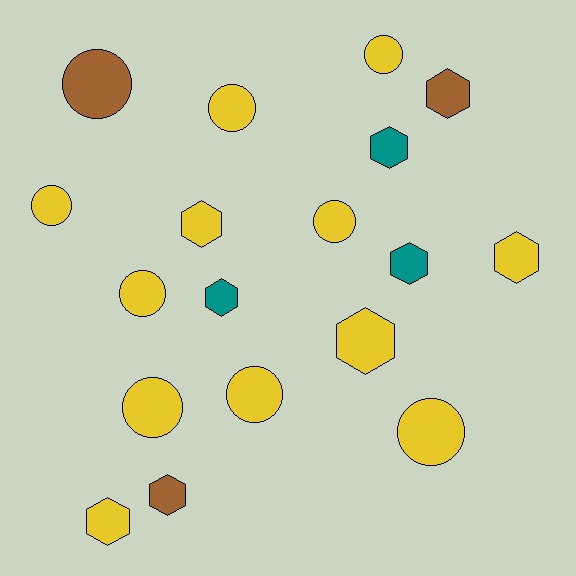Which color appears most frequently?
Yellow, with 12 objects.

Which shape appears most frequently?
Circle, with 9 objects.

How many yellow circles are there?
There are 8 yellow circles.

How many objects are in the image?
There are 18 objects.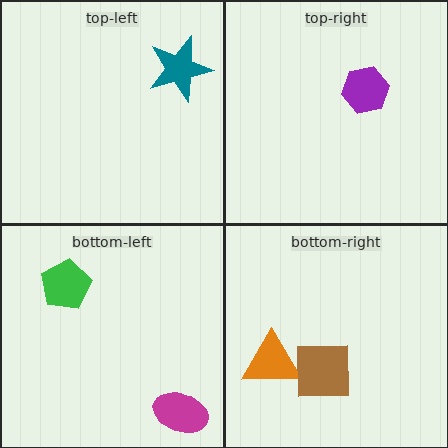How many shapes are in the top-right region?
1.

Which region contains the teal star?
The top-left region.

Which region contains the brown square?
The bottom-right region.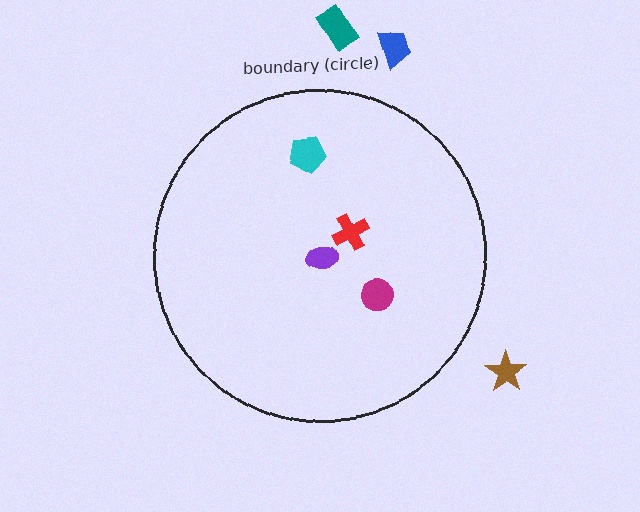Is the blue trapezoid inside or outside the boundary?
Outside.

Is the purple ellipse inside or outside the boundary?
Inside.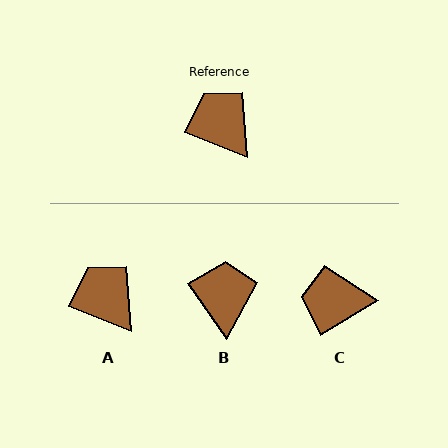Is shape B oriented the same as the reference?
No, it is off by about 34 degrees.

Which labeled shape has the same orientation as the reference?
A.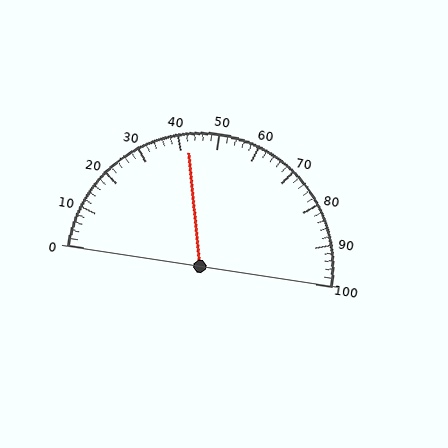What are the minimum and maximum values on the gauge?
The gauge ranges from 0 to 100.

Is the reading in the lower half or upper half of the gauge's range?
The reading is in the lower half of the range (0 to 100).